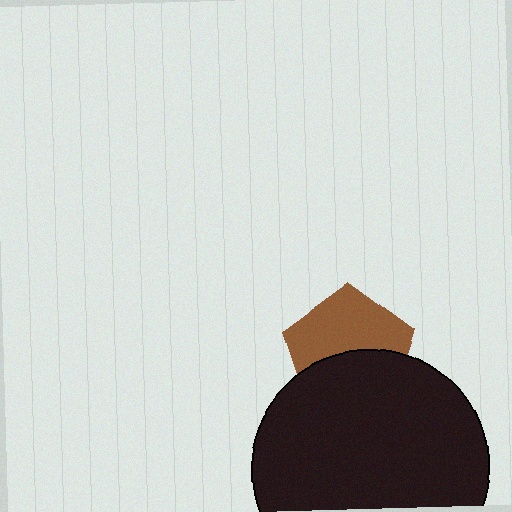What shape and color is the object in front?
The object in front is a black circle.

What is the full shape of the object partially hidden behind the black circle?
The partially hidden object is a brown pentagon.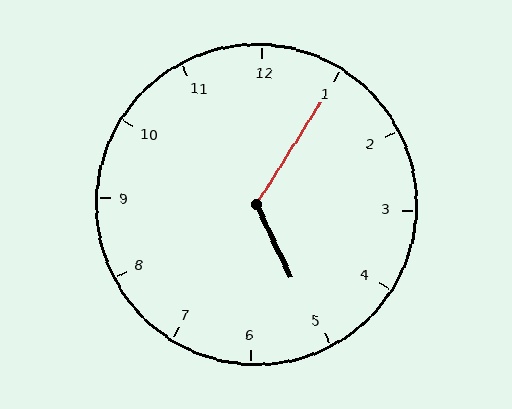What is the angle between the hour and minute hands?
Approximately 122 degrees.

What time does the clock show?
5:05.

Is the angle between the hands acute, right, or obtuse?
It is obtuse.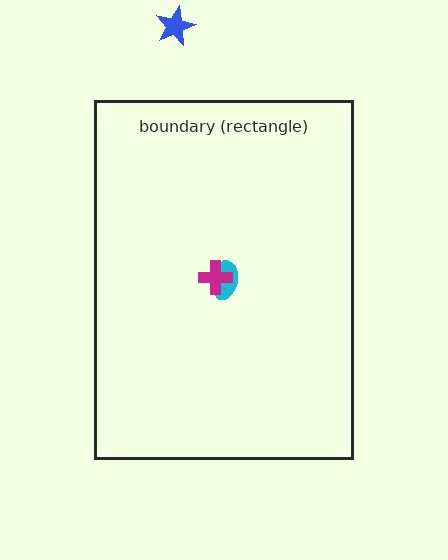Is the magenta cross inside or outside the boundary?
Inside.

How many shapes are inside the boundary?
2 inside, 1 outside.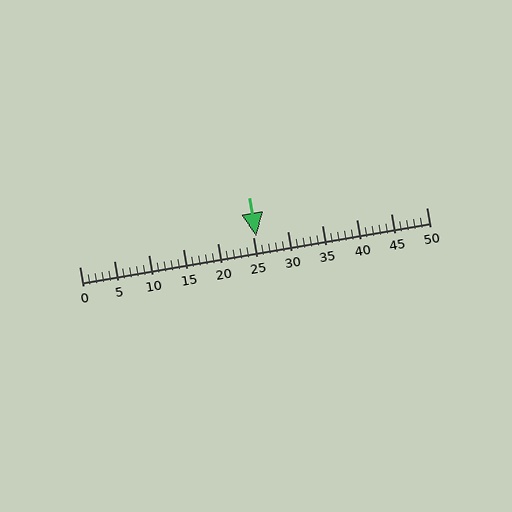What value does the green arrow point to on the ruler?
The green arrow points to approximately 26.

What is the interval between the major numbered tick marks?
The major tick marks are spaced 5 units apart.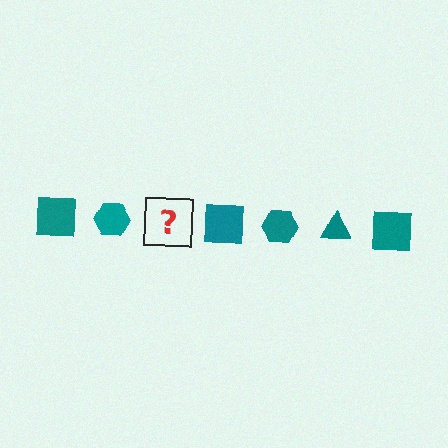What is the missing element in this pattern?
The missing element is a teal triangle.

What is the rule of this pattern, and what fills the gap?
The rule is that the pattern cycles through square, hexagon, triangle shapes in teal. The gap should be filled with a teal triangle.